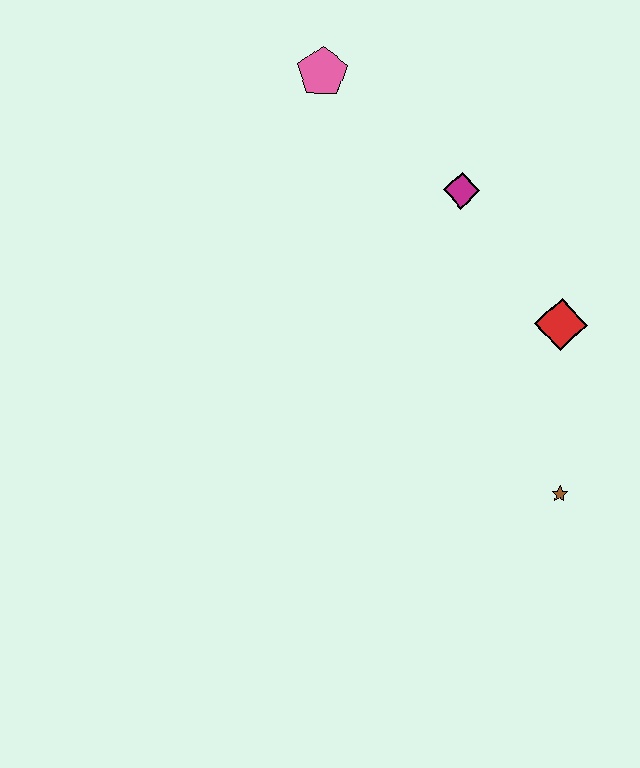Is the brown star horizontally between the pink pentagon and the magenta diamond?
No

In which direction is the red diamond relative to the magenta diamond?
The red diamond is below the magenta diamond.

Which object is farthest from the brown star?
The pink pentagon is farthest from the brown star.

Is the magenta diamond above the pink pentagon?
No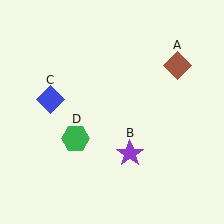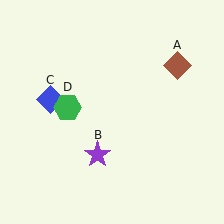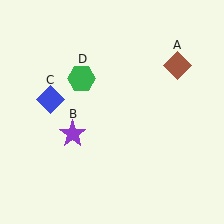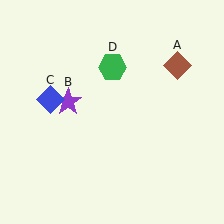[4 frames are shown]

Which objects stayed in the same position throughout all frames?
Brown diamond (object A) and blue diamond (object C) remained stationary.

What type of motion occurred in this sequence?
The purple star (object B), green hexagon (object D) rotated clockwise around the center of the scene.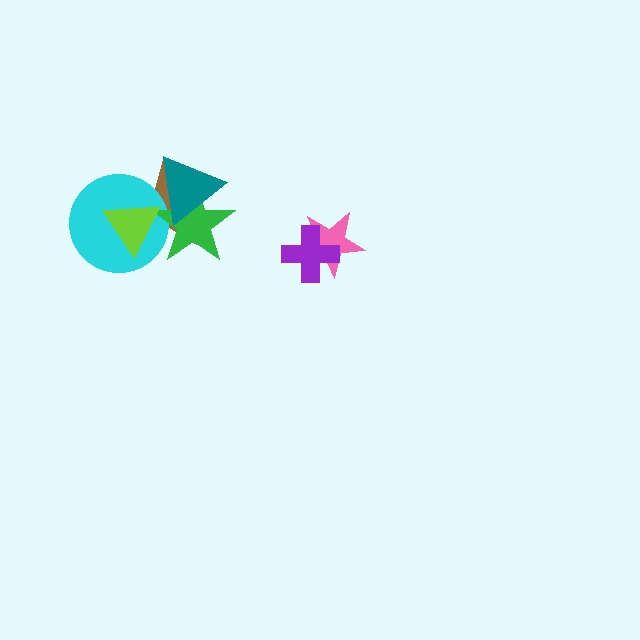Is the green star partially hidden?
Yes, it is partially covered by another shape.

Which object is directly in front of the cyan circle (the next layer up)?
The green star is directly in front of the cyan circle.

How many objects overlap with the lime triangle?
3 objects overlap with the lime triangle.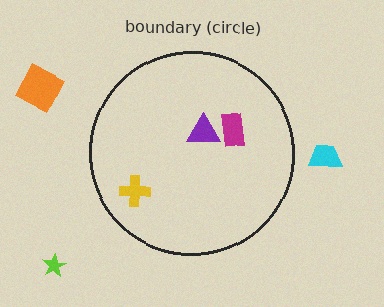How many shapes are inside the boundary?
3 inside, 3 outside.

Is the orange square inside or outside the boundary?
Outside.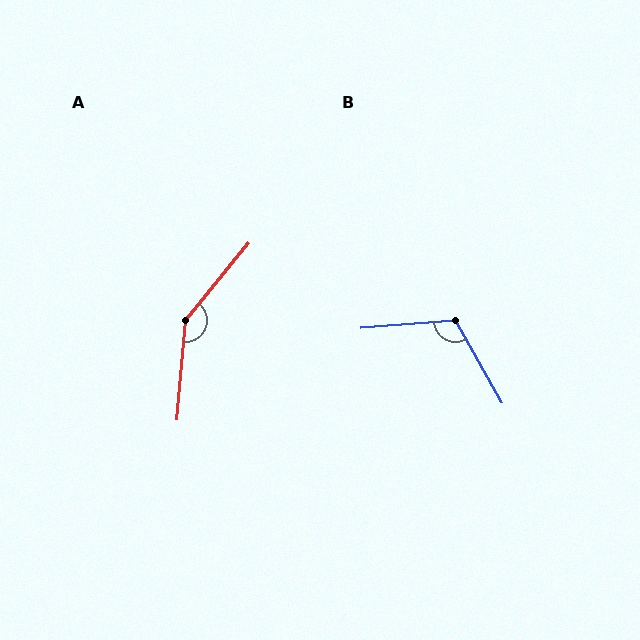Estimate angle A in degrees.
Approximately 146 degrees.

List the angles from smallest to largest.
B (115°), A (146°).